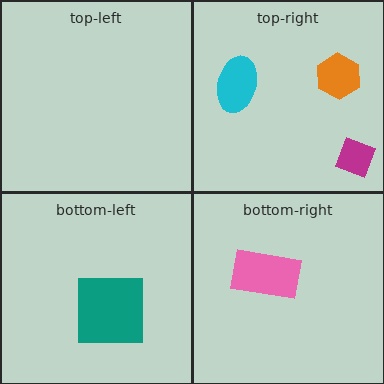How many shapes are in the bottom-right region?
1.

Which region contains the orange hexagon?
The top-right region.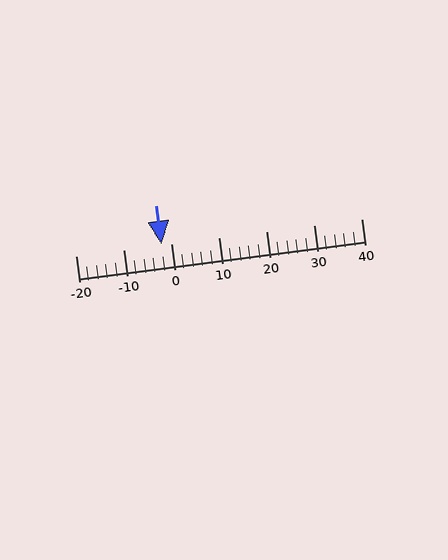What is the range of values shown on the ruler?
The ruler shows values from -20 to 40.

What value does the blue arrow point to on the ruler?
The blue arrow points to approximately -2.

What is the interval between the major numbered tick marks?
The major tick marks are spaced 10 units apart.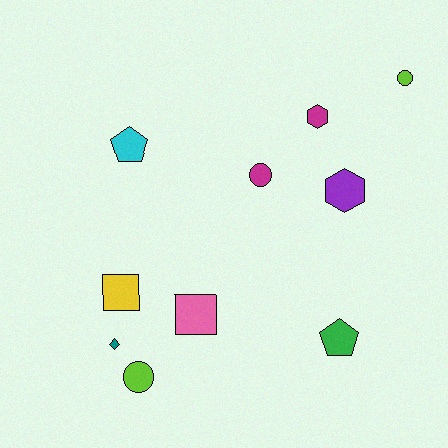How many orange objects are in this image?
There are no orange objects.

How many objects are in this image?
There are 10 objects.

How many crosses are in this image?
There are no crosses.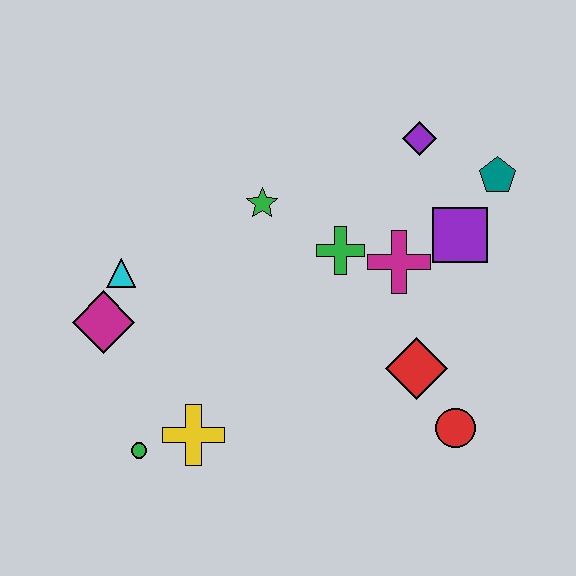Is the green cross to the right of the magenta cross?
No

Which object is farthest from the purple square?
The green circle is farthest from the purple square.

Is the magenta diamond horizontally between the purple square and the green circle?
No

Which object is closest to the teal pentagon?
The purple square is closest to the teal pentagon.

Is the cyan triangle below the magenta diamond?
No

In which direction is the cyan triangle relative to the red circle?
The cyan triangle is to the left of the red circle.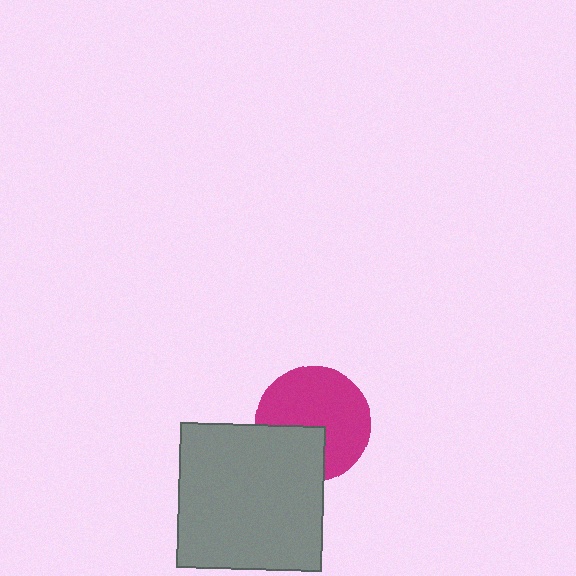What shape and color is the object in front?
The object in front is a gray square.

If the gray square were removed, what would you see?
You would see the complete magenta circle.